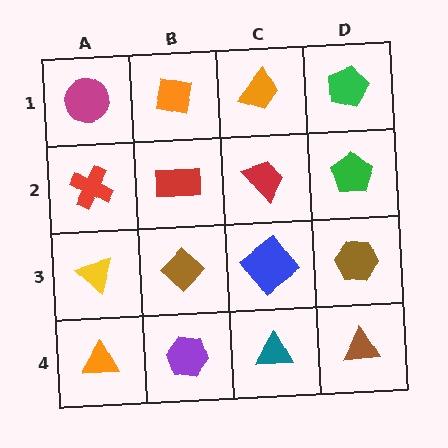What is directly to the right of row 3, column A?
A brown diamond.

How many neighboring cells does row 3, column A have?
3.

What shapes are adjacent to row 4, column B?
A brown diamond (row 3, column B), an orange triangle (row 4, column A), a teal triangle (row 4, column C).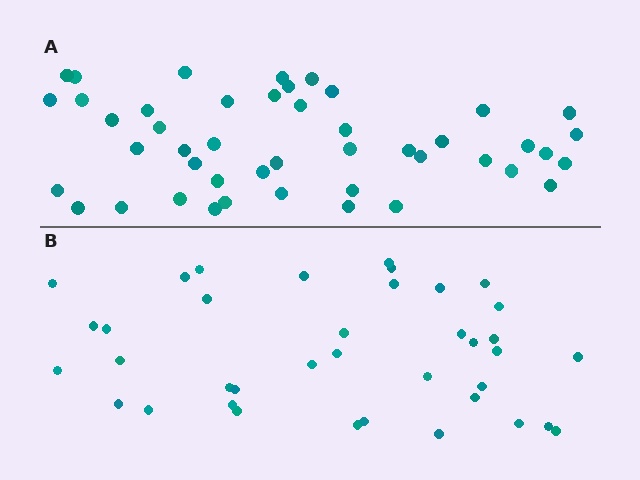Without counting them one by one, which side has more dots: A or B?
Region A (the top region) has more dots.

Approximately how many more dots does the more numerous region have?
Region A has roughly 8 or so more dots than region B.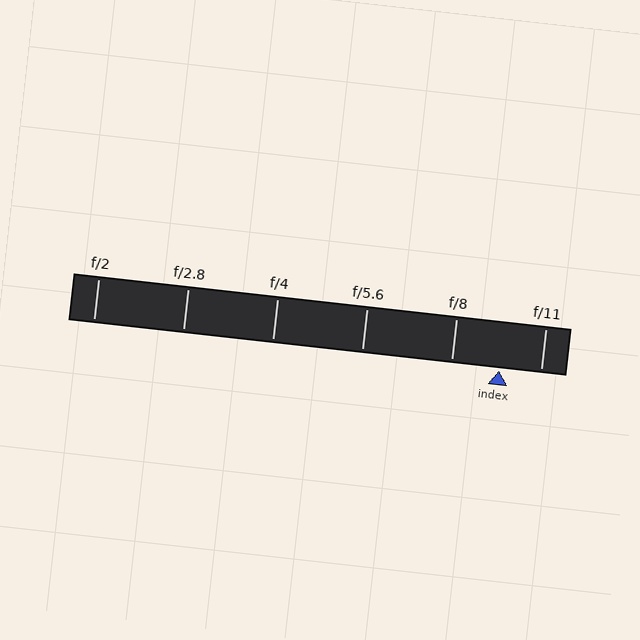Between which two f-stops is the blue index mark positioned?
The index mark is between f/8 and f/11.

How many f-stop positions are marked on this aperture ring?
There are 6 f-stop positions marked.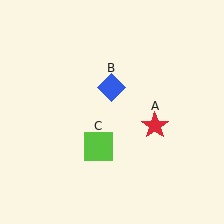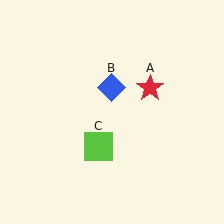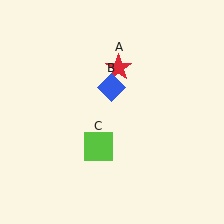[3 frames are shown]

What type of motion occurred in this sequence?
The red star (object A) rotated counterclockwise around the center of the scene.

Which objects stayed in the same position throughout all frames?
Blue diamond (object B) and lime square (object C) remained stationary.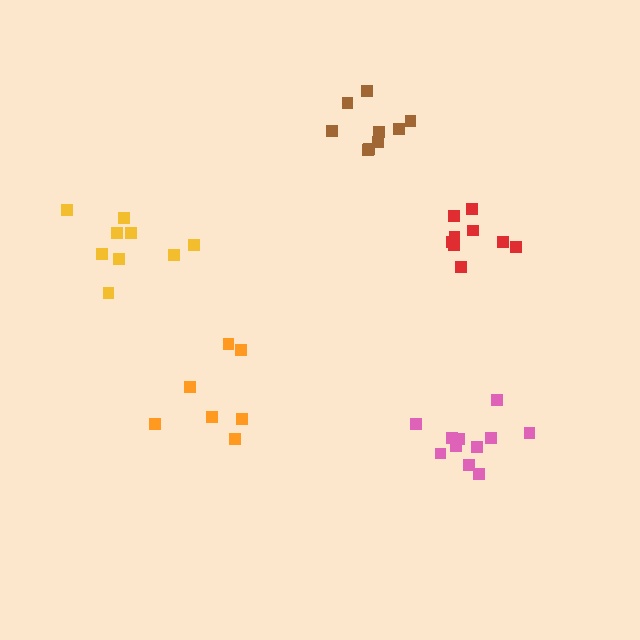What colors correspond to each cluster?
The clusters are colored: yellow, orange, pink, brown, red.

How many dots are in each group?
Group 1: 9 dots, Group 2: 7 dots, Group 3: 11 dots, Group 4: 9 dots, Group 5: 9 dots (45 total).